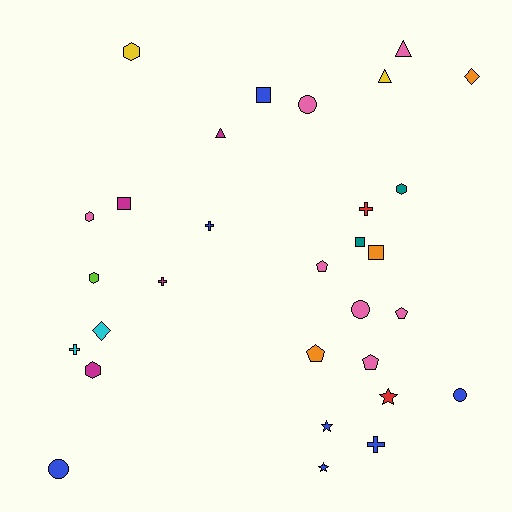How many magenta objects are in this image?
There are 4 magenta objects.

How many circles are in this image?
There are 4 circles.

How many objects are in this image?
There are 30 objects.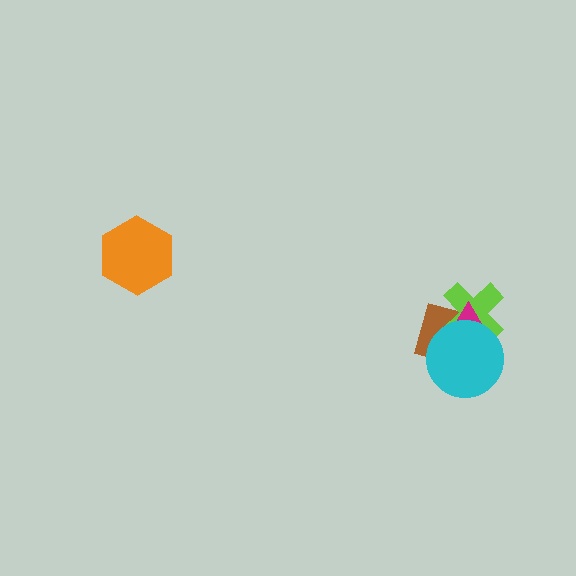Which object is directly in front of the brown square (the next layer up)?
The lime cross is directly in front of the brown square.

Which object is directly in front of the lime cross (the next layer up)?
The magenta triangle is directly in front of the lime cross.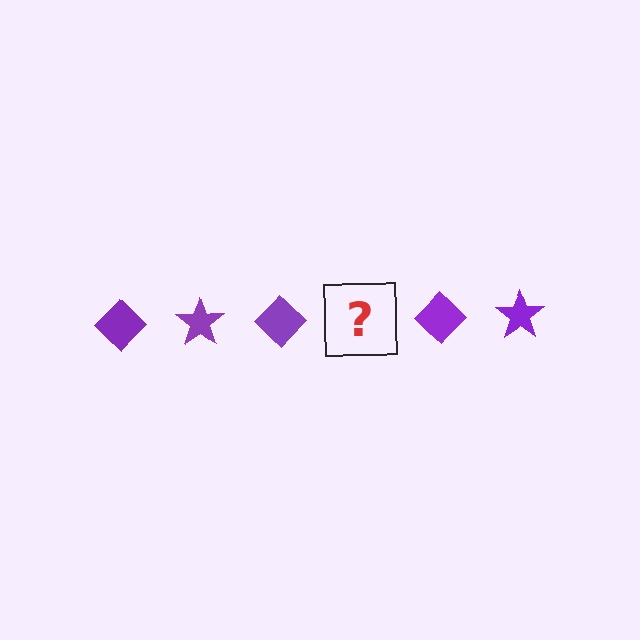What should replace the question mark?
The question mark should be replaced with a purple star.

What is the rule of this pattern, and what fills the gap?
The rule is that the pattern cycles through diamond, star shapes in purple. The gap should be filled with a purple star.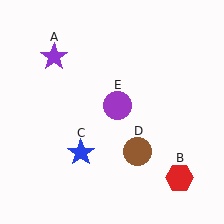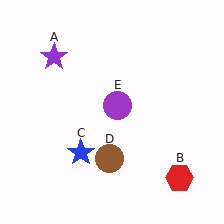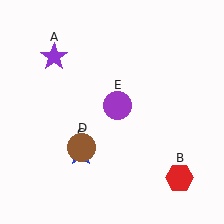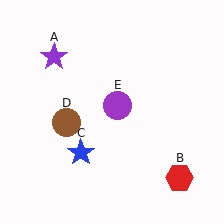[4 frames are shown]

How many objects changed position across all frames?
1 object changed position: brown circle (object D).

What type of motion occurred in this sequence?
The brown circle (object D) rotated clockwise around the center of the scene.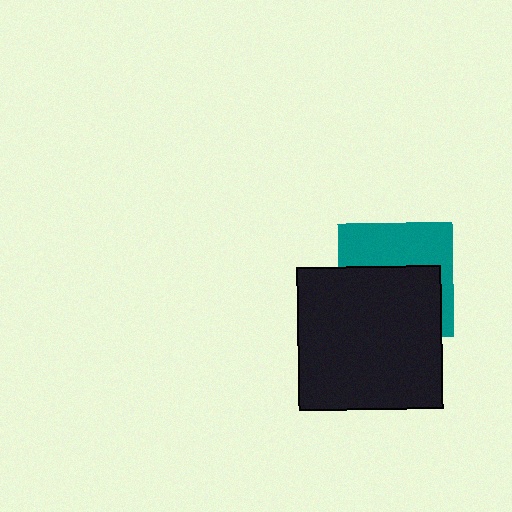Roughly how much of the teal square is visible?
A small part of it is visible (roughly 43%).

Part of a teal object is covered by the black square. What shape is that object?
It is a square.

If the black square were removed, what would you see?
You would see the complete teal square.